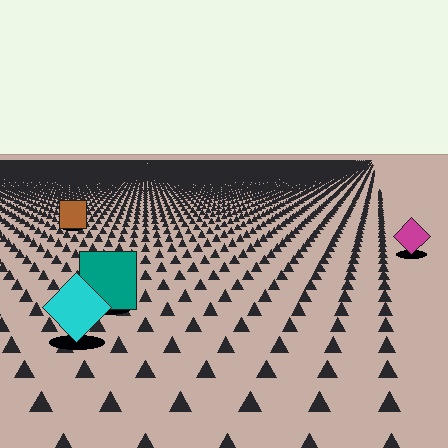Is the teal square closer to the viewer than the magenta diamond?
Yes. The teal square is closer — you can tell from the texture gradient: the ground texture is coarser near it.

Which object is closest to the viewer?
The cyan diamond is closest. The texture marks near it are larger and more spread out.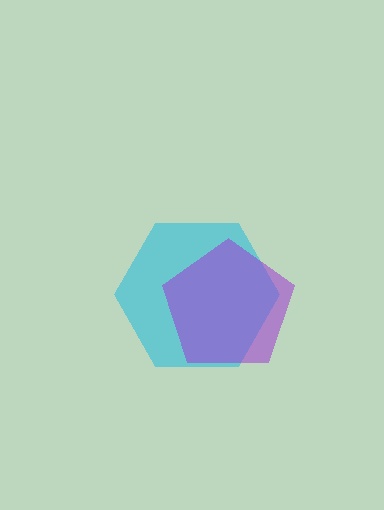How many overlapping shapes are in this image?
There are 2 overlapping shapes in the image.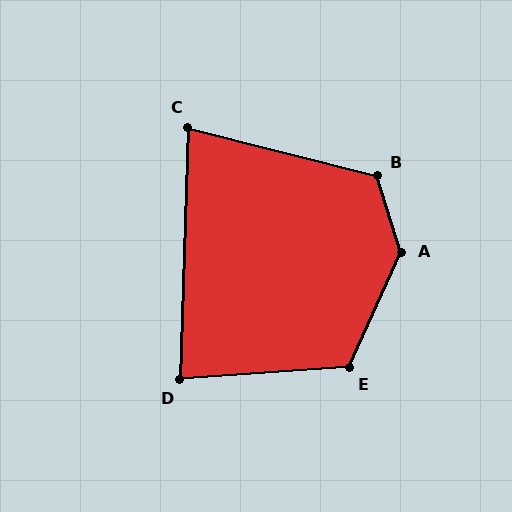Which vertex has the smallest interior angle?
C, at approximately 78 degrees.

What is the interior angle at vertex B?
Approximately 122 degrees (obtuse).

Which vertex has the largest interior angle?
A, at approximately 138 degrees.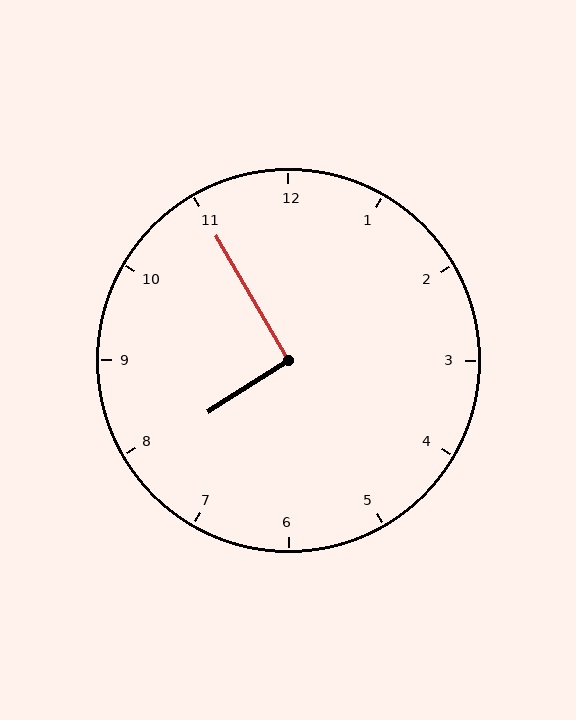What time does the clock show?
7:55.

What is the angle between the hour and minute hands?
Approximately 92 degrees.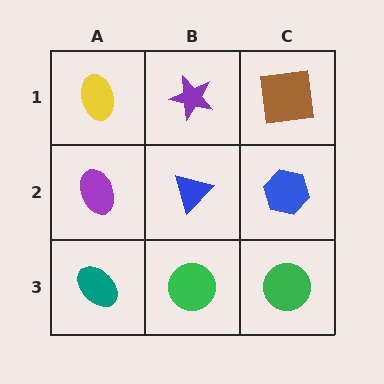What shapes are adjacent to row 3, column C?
A blue hexagon (row 2, column C), a green circle (row 3, column B).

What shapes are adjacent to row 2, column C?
A brown square (row 1, column C), a green circle (row 3, column C), a blue triangle (row 2, column B).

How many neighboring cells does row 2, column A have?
3.